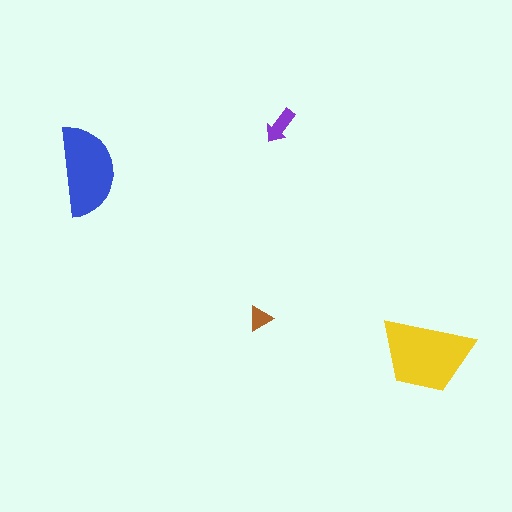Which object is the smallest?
The brown triangle.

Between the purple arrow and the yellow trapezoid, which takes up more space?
The yellow trapezoid.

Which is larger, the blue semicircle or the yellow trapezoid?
The yellow trapezoid.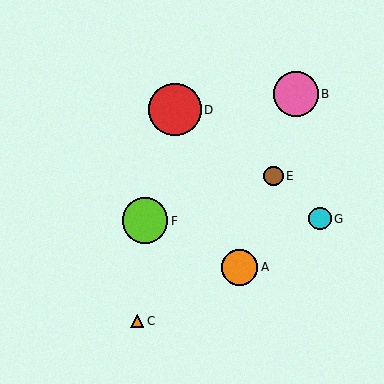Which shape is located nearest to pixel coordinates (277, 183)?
The brown circle (labeled E) at (274, 176) is nearest to that location.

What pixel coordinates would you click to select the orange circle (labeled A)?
Click at (240, 267) to select the orange circle A.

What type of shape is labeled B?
Shape B is a pink circle.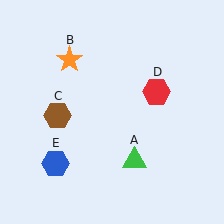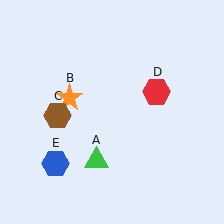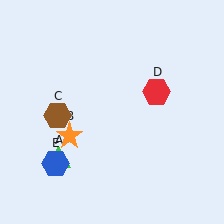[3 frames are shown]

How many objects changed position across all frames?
2 objects changed position: green triangle (object A), orange star (object B).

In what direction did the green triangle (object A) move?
The green triangle (object A) moved left.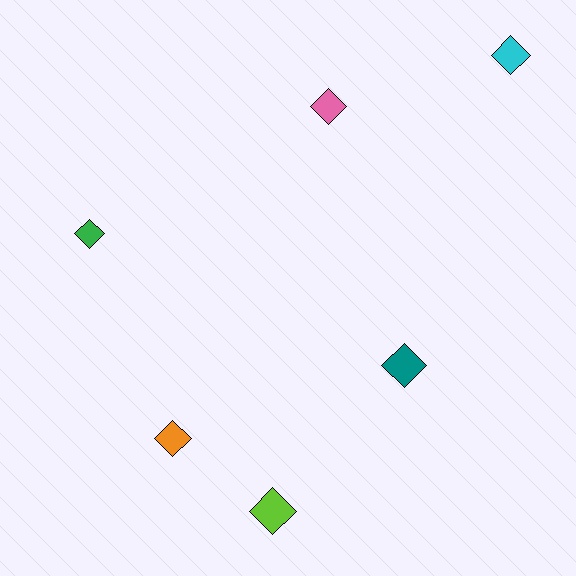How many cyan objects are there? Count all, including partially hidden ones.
There is 1 cyan object.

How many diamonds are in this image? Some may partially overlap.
There are 6 diamonds.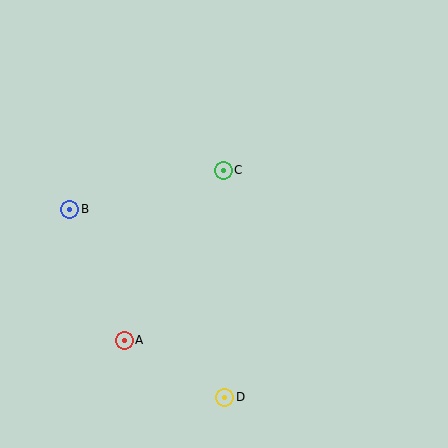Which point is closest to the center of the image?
Point C at (223, 170) is closest to the center.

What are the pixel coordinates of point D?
Point D is at (225, 397).